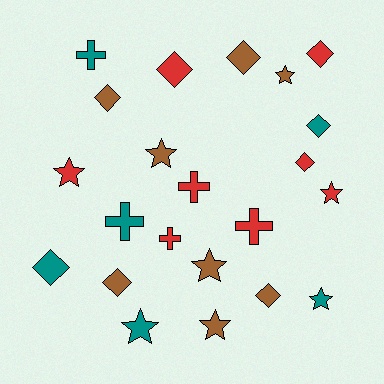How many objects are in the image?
There are 22 objects.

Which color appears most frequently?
Red, with 8 objects.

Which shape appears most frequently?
Diamond, with 9 objects.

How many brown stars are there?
There are 4 brown stars.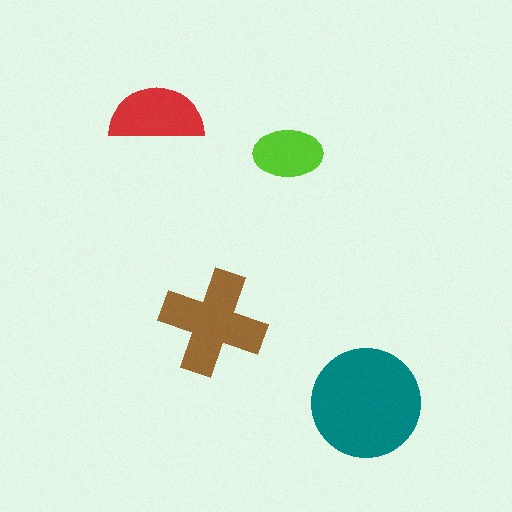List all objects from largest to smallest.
The teal circle, the brown cross, the red semicircle, the lime ellipse.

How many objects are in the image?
There are 4 objects in the image.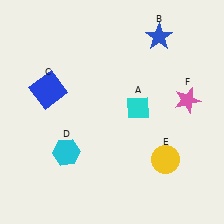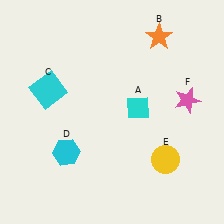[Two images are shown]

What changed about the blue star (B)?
In Image 1, B is blue. In Image 2, it changed to orange.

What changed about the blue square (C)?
In Image 1, C is blue. In Image 2, it changed to cyan.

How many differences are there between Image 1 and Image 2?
There are 2 differences between the two images.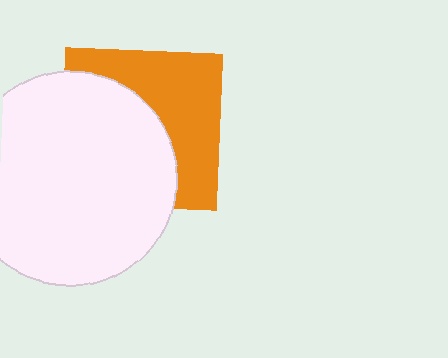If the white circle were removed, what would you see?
You would see the complete orange square.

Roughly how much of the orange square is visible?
About half of it is visible (roughly 46%).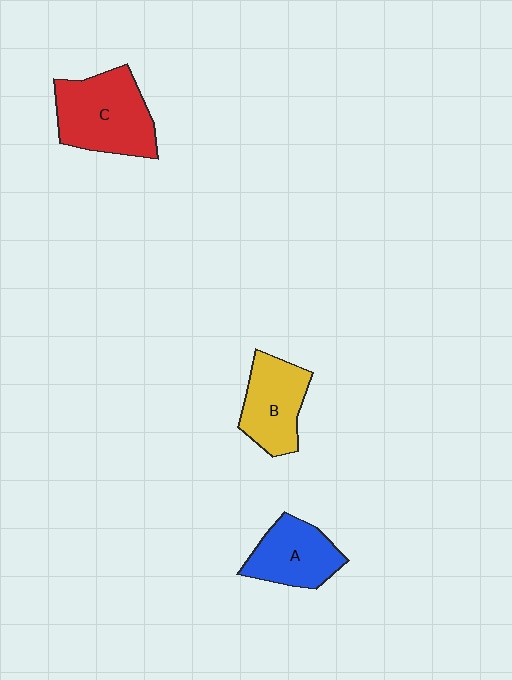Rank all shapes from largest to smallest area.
From largest to smallest: C (red), B (yellow), A (blue).